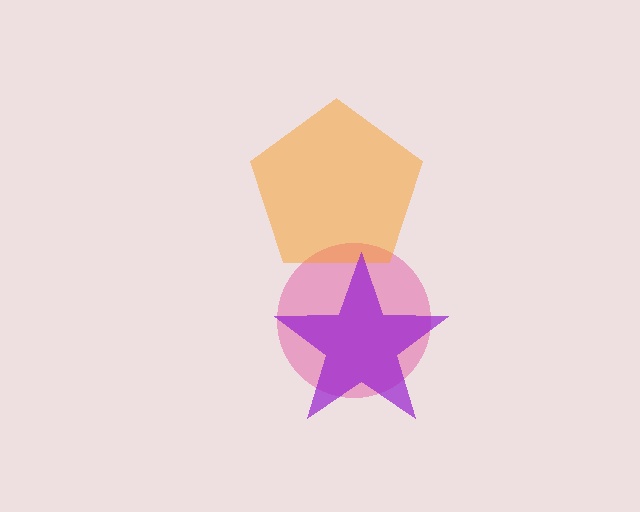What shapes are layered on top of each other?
The layered shapes are: a pink circle, an orange pentagon, a purple star.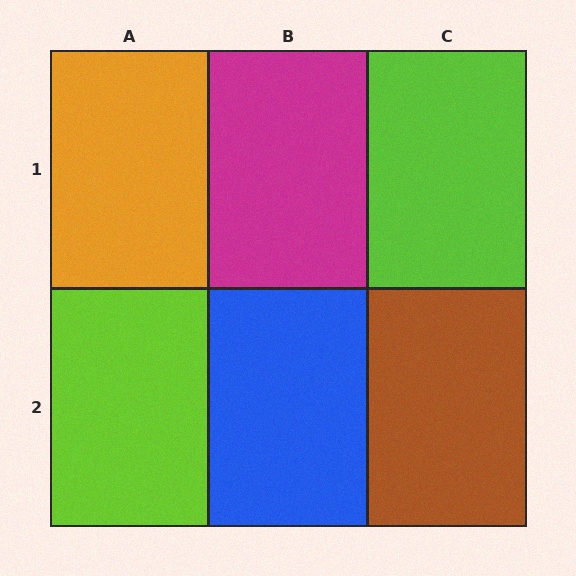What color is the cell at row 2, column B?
Blue.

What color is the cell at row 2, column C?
Brown.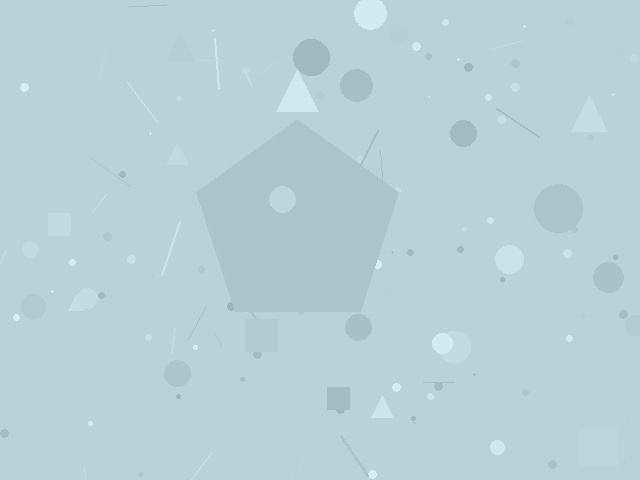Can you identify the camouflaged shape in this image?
The camouflaged shape is a pentagon.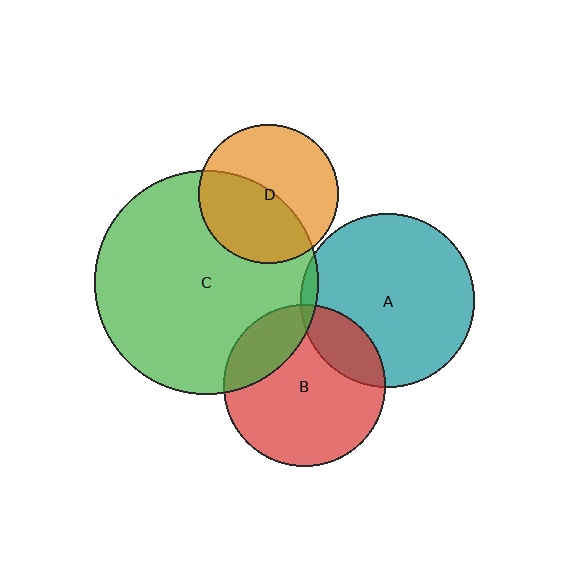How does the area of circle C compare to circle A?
Approximately 1.7 times.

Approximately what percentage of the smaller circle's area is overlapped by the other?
Approximately 45%.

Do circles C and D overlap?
Yes.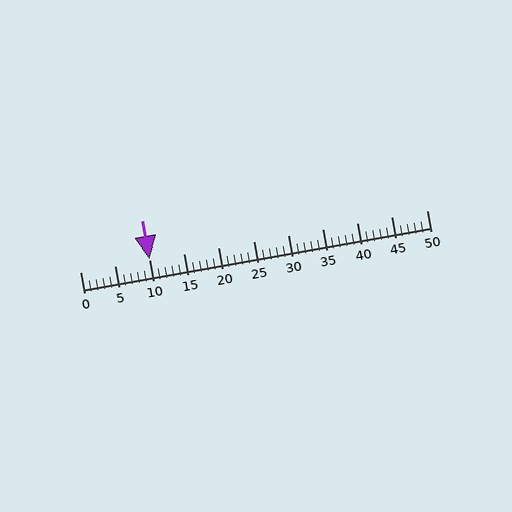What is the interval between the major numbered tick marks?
The major tick marks are spaced 5 units apart.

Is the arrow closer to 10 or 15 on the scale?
The arrow is closer to 10.